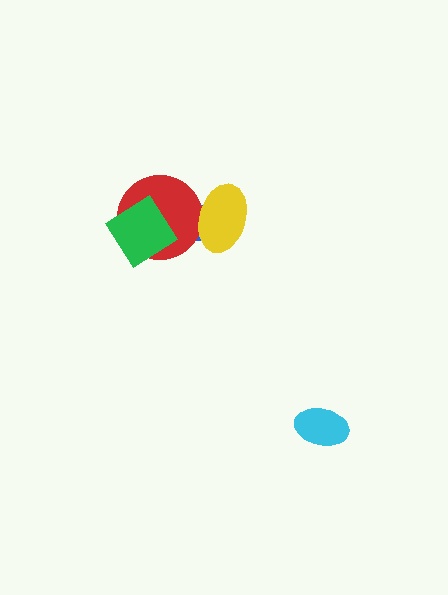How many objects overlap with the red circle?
3 objects overlap with the red circle.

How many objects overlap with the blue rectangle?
2 objects overlap with the blue rectangle.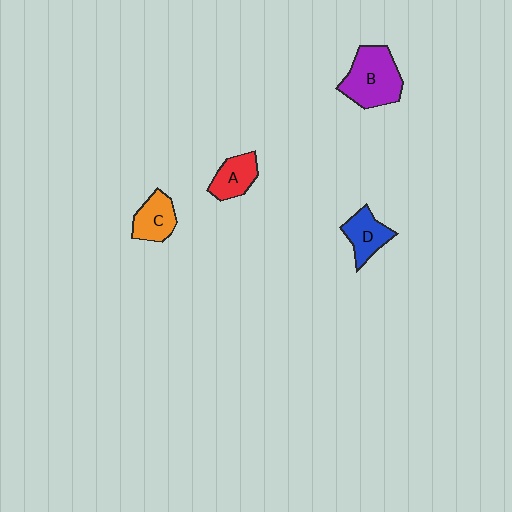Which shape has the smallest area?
Shape A (red).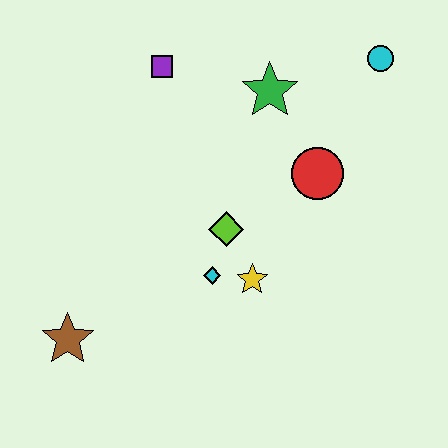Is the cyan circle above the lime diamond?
Yes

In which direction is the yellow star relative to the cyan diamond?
The yellow star is to the right of the cyan diamond.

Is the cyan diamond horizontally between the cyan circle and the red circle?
No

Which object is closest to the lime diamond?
The cyan diamond is closest to the lime diamond.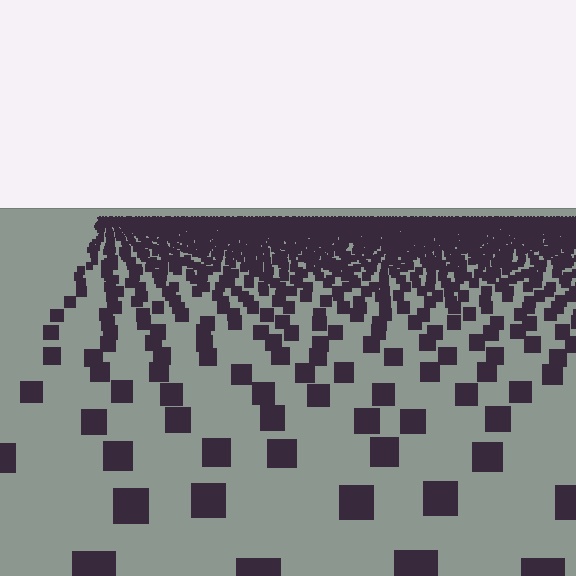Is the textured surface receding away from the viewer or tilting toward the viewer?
The surface is receding away from the viewer. Texture elements get smaller and denser toward the top.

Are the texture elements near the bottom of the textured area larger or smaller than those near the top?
Larger. Near the bottom, elements are closer to the viewer and appear at a bigger on-screen size.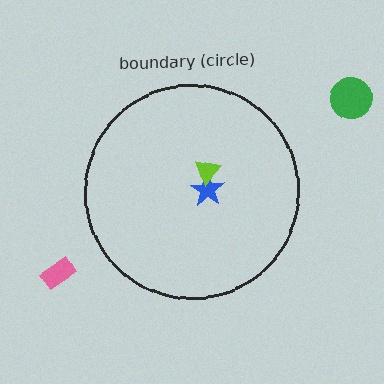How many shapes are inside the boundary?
2 inside, 2 outside.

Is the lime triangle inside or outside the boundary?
Inside.